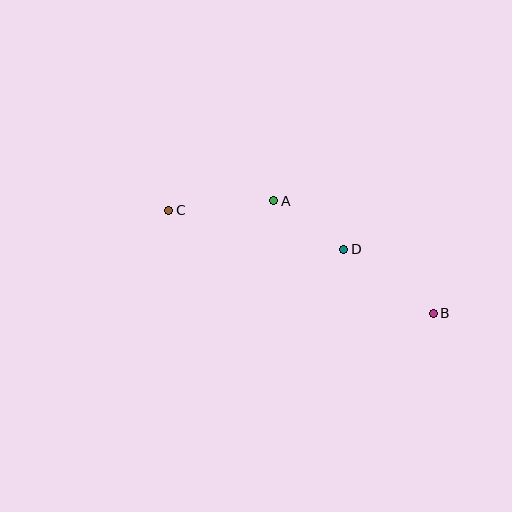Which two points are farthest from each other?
Points B and C are farthest from each other.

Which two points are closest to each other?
Points A and D are closest to each other.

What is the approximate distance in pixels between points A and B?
The distance between A and B is approximately 195 pixels.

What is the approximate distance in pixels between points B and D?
The distance between B and D is approximately 110 pixels.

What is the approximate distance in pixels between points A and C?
The distance between A and C is approximately 105 pixels.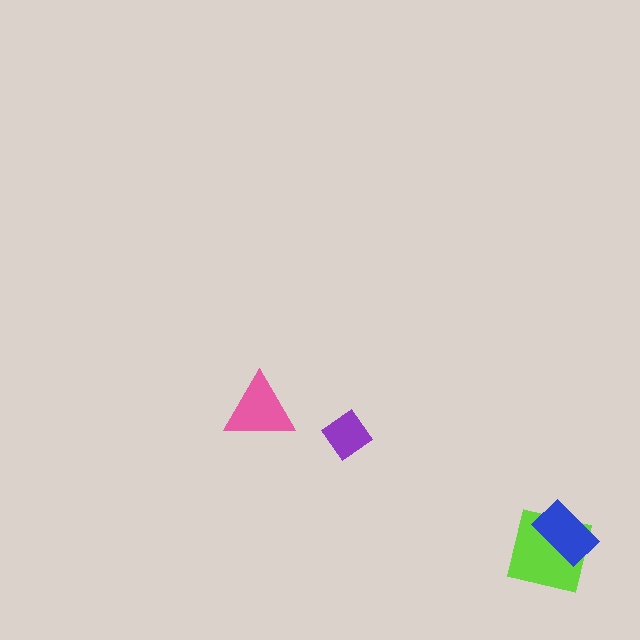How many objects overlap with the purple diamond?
0 objects overlap with the purple diamond.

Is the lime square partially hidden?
Yes, it is partially covered by another shape.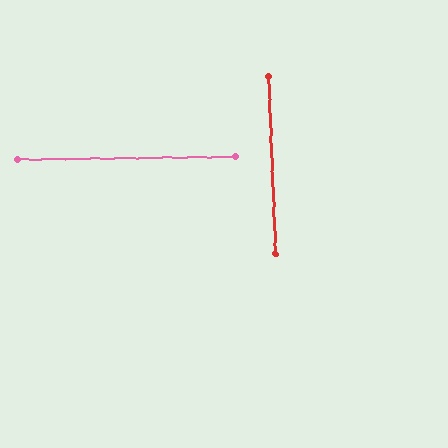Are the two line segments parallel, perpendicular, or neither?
Perpendicular — they meet at approximately 88°.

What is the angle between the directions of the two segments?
Approximately 88 degrees.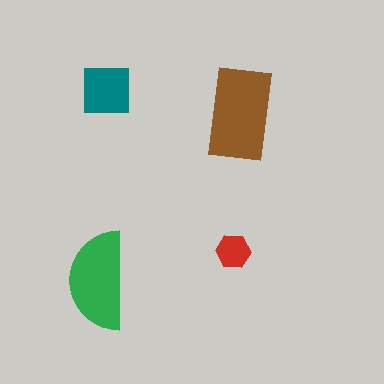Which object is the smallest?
The red hexagon.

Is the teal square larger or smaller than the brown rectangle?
Smaller.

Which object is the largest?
The brown rectangle.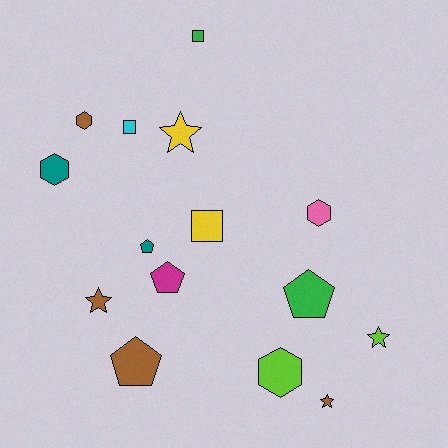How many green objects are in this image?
There are 2 green objects.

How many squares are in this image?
There are 3 squares.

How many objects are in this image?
There are 15 objects.